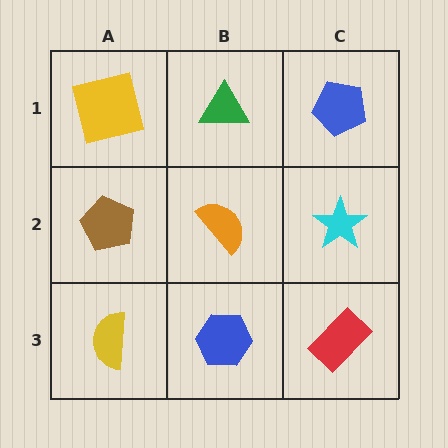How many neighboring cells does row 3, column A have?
2.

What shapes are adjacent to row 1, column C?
A cyan star (row 2, column C), a green triangle (row 1, column B).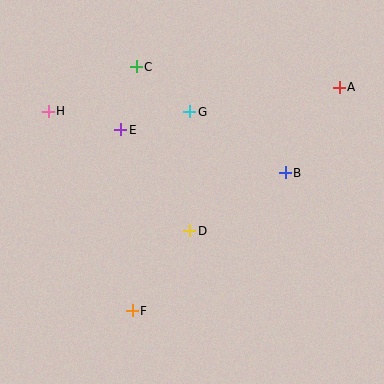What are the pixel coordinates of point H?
Point H is at (48, 111).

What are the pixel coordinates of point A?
Point A is at (339, 87).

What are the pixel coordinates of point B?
Point B is at (285, 173).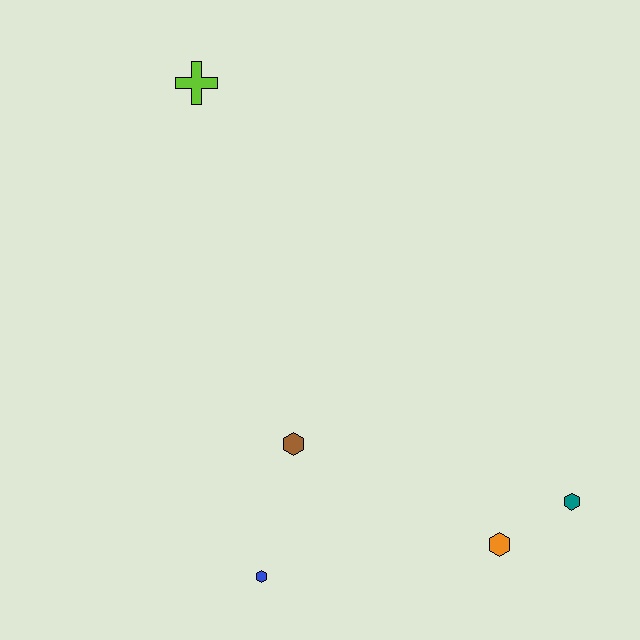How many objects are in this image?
There are 5 objects.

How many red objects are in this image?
There are no red objects.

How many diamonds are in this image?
There are no diamonds.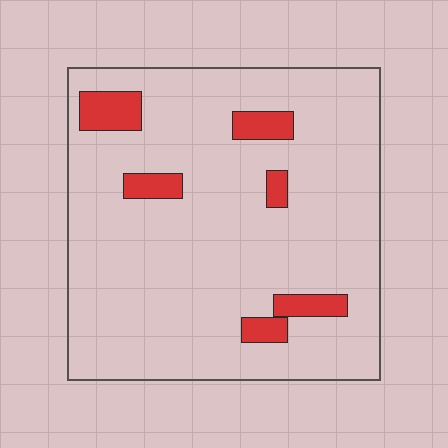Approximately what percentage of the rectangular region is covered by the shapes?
Approximately 10%.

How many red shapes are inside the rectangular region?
6.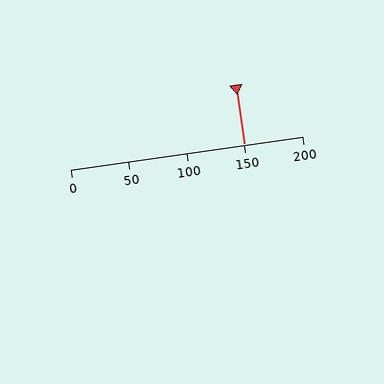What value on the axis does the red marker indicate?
The marker indicates approximately 150.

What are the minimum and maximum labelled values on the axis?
The axis runs from 0 to 200.